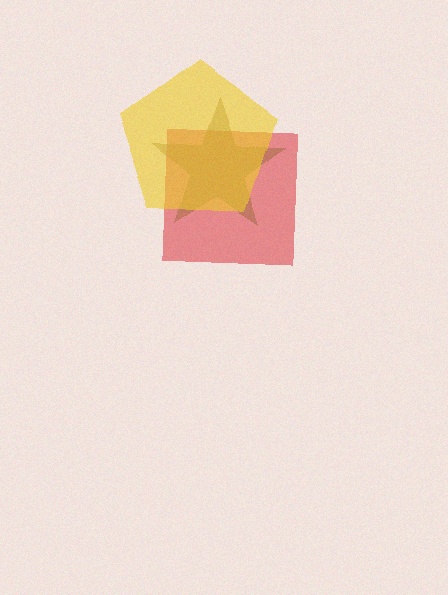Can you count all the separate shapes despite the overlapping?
Yes, there are 3 separate shapes.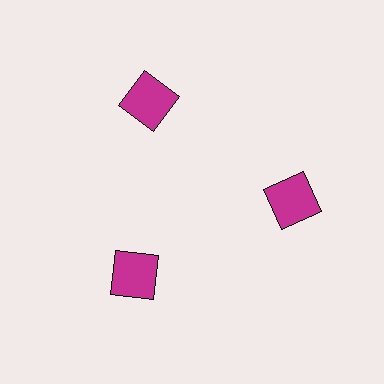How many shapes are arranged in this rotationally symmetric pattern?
There are 3 shapes, arranged in 3 groups of 1.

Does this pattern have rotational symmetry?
Yes, this pattern has 3-fold rotational symmetry. It looks the same after rotating 120 degrees around the center.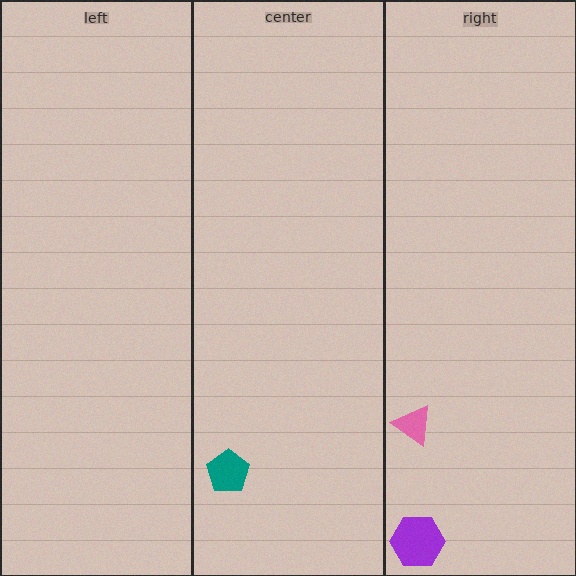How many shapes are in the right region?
2.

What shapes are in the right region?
The purple hexagon, the pink triangle.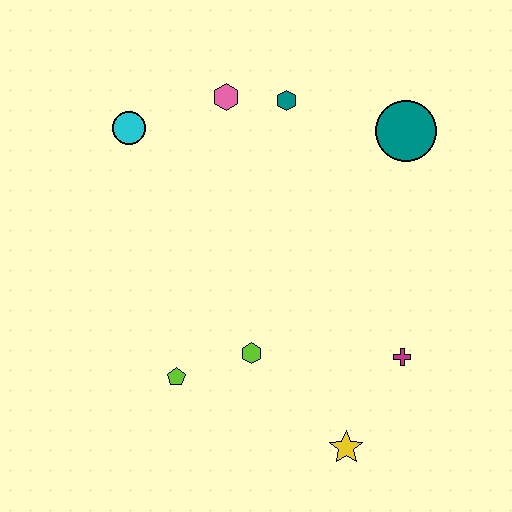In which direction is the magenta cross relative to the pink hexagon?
The magenta cross is below the pink hexagon.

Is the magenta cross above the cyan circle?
No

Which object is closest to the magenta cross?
The yellow star is closest to the magenta cross.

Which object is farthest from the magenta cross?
The cyan circle is farthest from the magenta cross.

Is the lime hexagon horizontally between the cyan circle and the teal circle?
Yes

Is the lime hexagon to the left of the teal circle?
Yes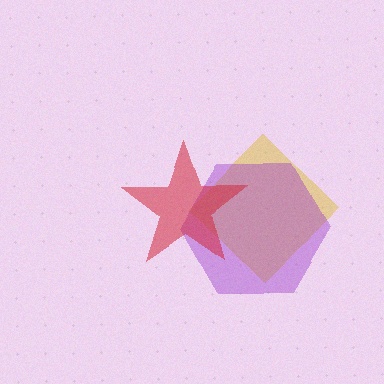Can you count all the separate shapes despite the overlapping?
Yes, there are 3 separate shapes.